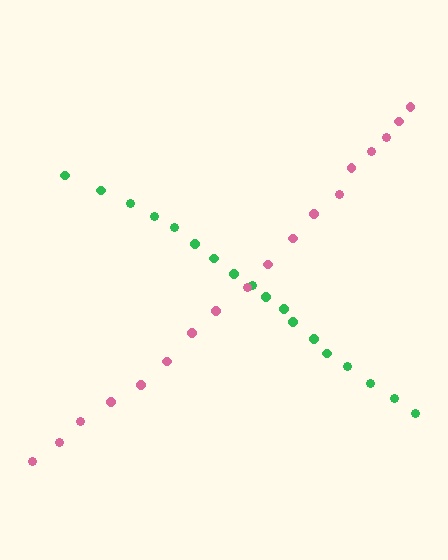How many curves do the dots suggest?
There are 2 distinct paths.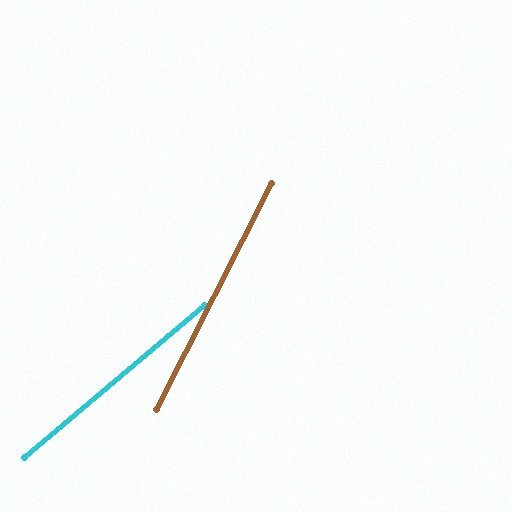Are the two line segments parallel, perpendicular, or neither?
Neither parallel nor perpendicular — they differ by about 23°.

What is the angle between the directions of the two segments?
Approximately 23 degrees.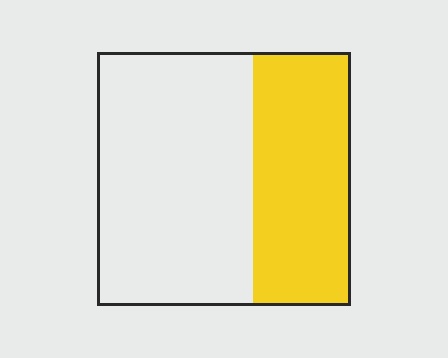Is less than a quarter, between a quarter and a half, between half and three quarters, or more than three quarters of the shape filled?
Between a quarter and a half.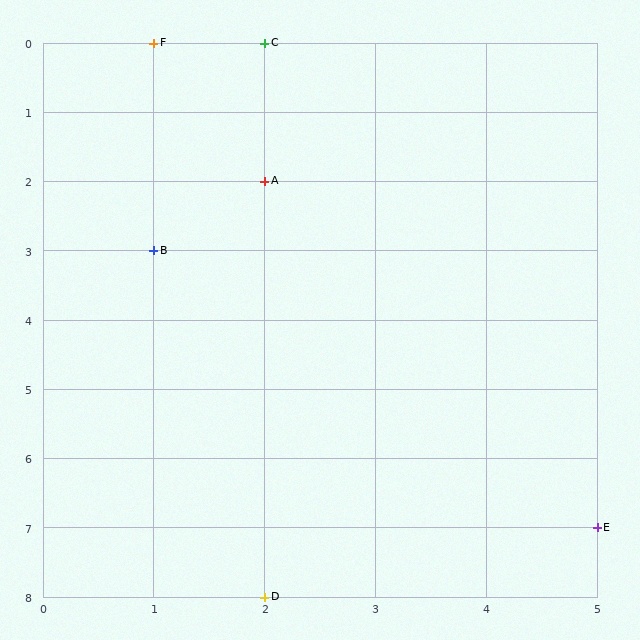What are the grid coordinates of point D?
Point D is at grid coordinates (2, 8).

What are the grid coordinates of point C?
Point C is at grid coordinates (2, 0).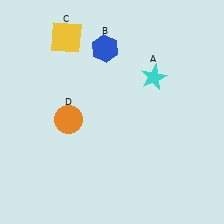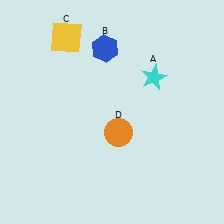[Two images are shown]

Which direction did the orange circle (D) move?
The orange circle (D) moved right.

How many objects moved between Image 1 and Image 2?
1 object moved between the two images.